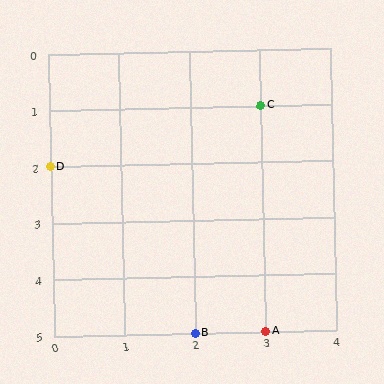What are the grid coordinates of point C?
Point C is at grid coordinates (3, 1).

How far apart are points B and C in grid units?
Points B and C are 1 column and 4 rows apart (about 4.1 grid units diagonally).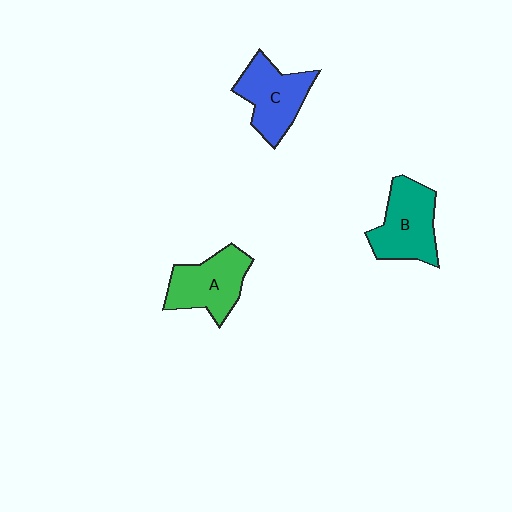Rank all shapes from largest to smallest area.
From largest to smallest: B (teal), C (blue), A (green).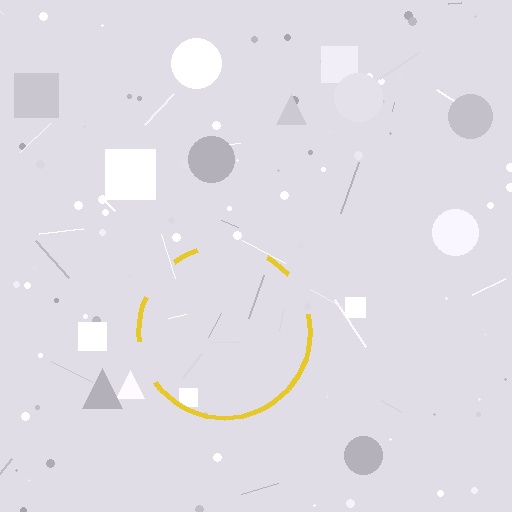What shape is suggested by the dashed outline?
The dashed outline suggests a circle.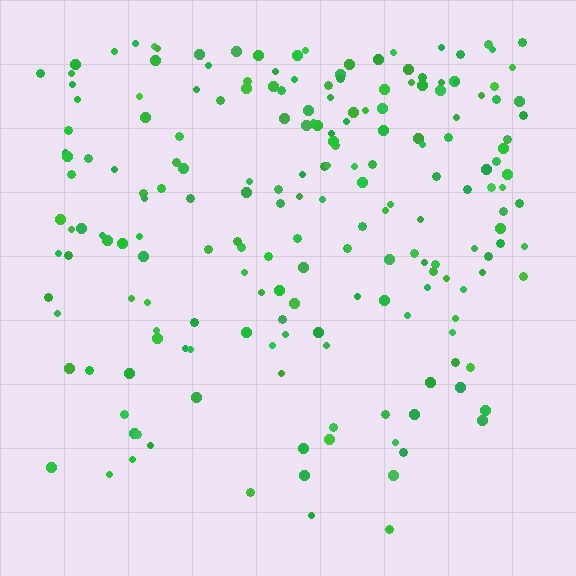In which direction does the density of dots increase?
From bottom to top, with the top side densest.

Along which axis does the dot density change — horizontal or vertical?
Vertical.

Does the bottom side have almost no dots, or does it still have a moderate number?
Still a moderate number, just noticeably fewer than the top.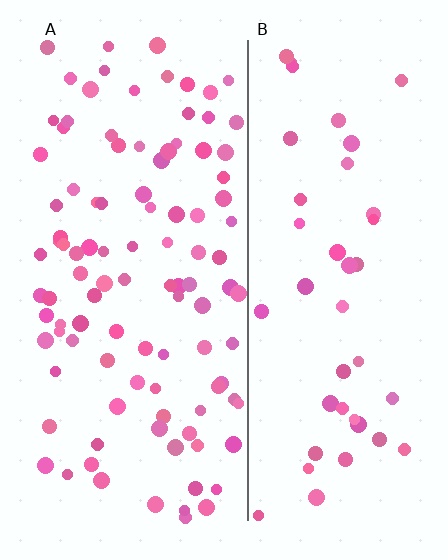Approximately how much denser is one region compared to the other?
Approximately 2.4× — region A over region B.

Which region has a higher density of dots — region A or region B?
A (the left).